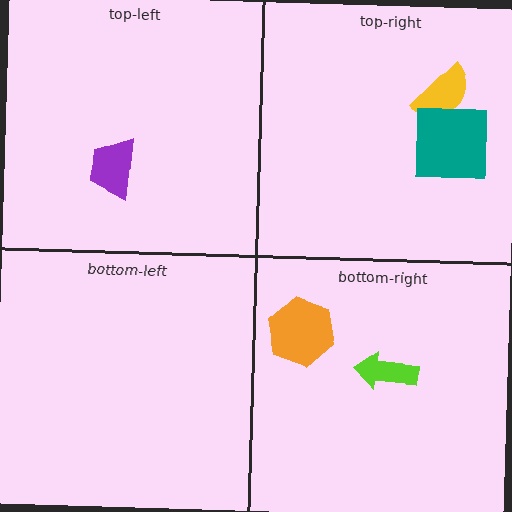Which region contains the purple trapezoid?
The top-left region.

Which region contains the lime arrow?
The bottom-right region.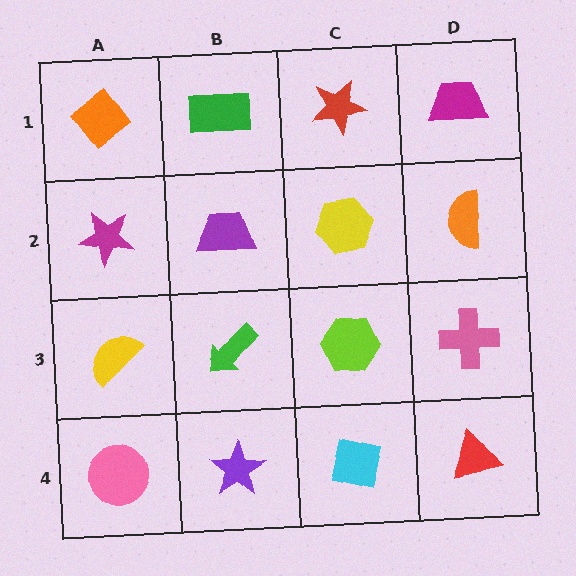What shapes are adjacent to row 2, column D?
A magenta trapezoid (row 1, column D), a pink cross (row 3, column D), a yellow hexagon (row 2, column C).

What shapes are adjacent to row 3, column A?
A magenta star (row 2, column A), a pink circle (row 4, column A), a green arrow (row 3, column B).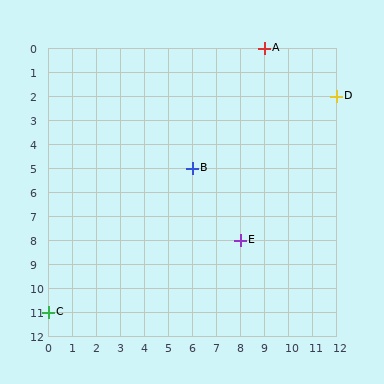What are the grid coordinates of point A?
Point A is at grid coordinates (9, 0).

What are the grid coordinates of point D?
Point D is at grid coordinates (12, 2).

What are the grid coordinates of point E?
Point E is at grid coordinates (8, 8).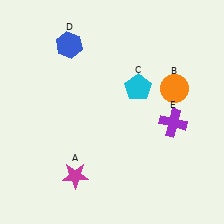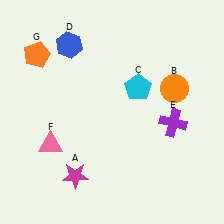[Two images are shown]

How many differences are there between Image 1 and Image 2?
There are 2 differences between the two images.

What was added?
A pink triangle (F), an orange pentagon (G) were added in Image 2.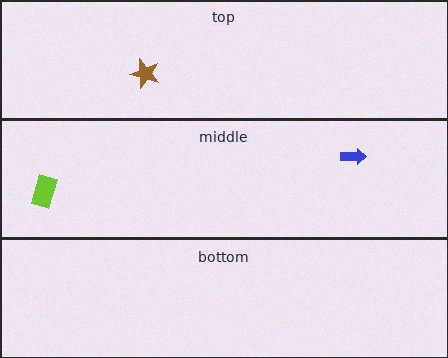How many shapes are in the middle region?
2.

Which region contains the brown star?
The top region.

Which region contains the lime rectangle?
The middle region.